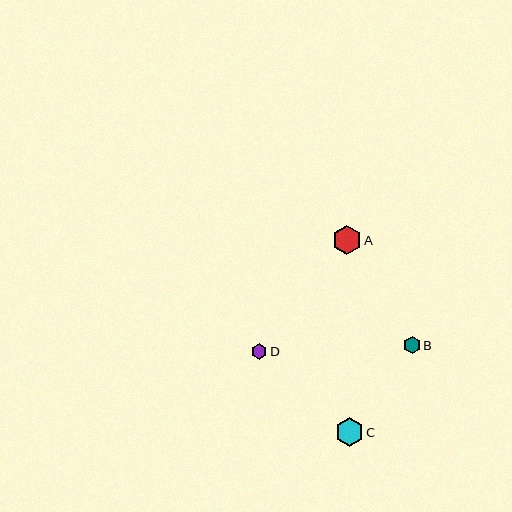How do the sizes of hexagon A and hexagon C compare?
Hexagon A and hexagon C are approximately the same size.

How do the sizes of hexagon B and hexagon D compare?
Hexagon B and hexagon D are approximately the same size.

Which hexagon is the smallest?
Hexagon D is the smallest with a size of approximately 15 pixels.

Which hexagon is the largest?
Hexagon A is the largest with a size of approximately 29 pixels.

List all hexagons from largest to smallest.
From largest to smallest: A, C, B, D.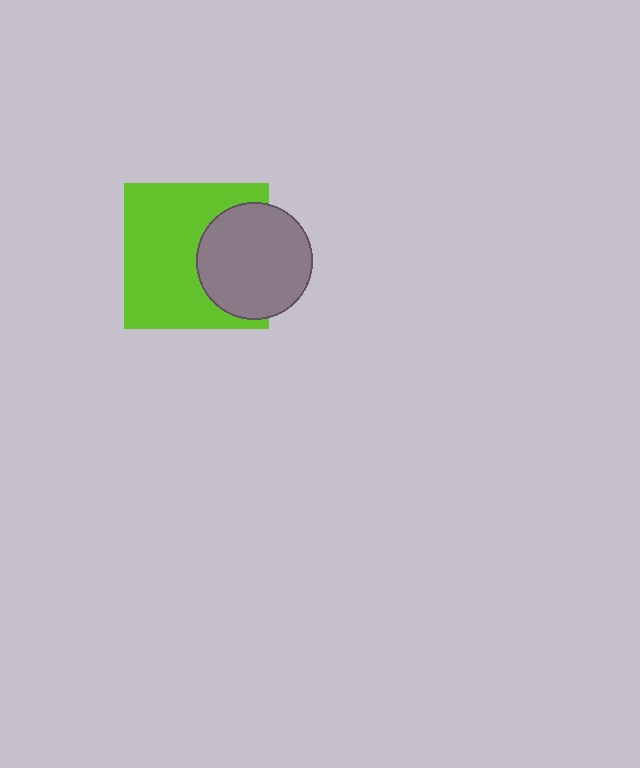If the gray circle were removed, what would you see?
You would see the complete lime square.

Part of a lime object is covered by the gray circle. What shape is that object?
It is a square.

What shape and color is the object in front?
The object in front is a gray circle.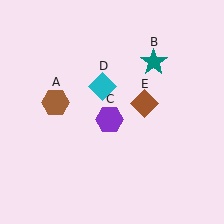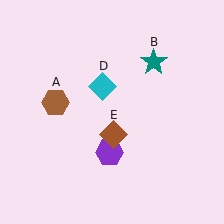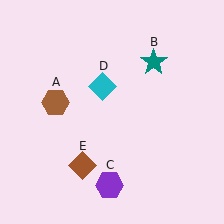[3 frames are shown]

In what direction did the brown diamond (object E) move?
The brown diamond (object E) moved down and to the left.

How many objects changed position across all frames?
2 objects changed position: purple hexagon (object C), brown diamond (object E).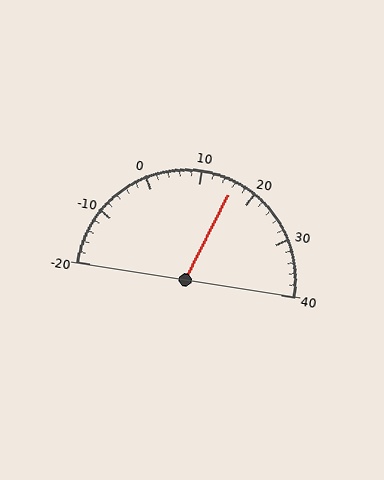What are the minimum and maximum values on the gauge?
The gauge ranges from -20 to 40.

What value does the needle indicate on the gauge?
The needle indicates approximately 16.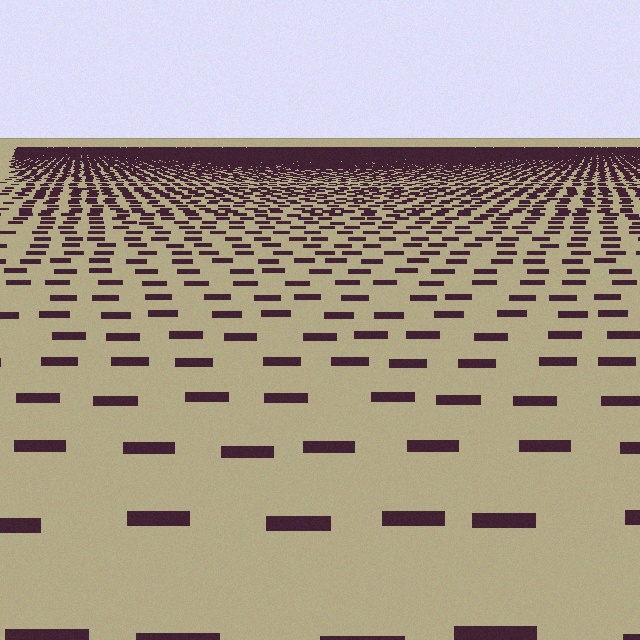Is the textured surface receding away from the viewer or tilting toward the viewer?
The surface is receding away from the viewer. Texture elements get smaller and denser toward the top.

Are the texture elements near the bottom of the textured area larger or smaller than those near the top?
Larger. Near the bottom, elements are closer to the viewer and appear at a bigger on-screen size.